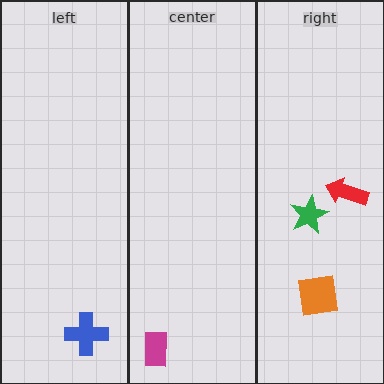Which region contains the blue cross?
The left region.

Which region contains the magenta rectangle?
The center region.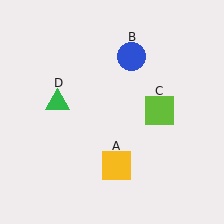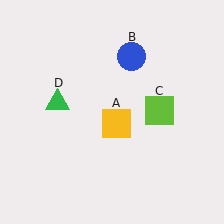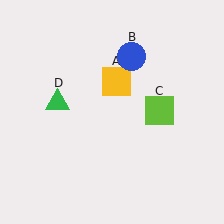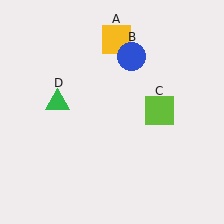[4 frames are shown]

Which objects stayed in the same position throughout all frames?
Blue circle (object B) and lime square (object C) and green triangle (object D) remained stationary.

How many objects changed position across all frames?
1 object changed position: yellow square (object A).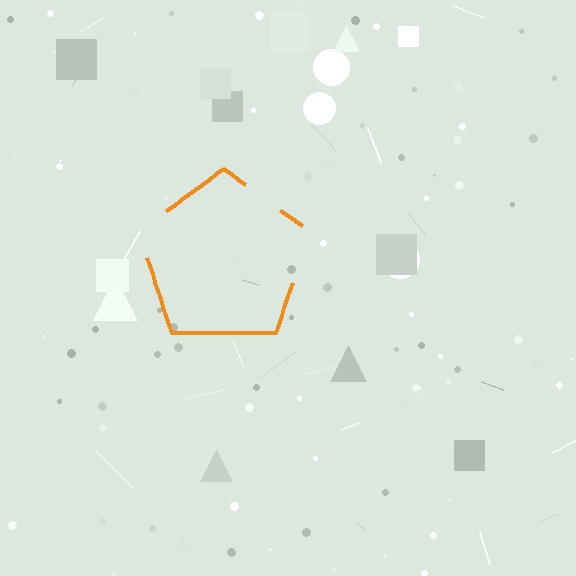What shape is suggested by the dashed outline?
The dashed outline suggests a pentagon.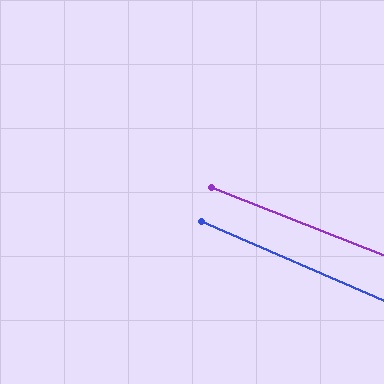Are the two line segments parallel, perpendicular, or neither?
Parallel — their directions differ by only 1.9°.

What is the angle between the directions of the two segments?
Approximately 2 degrees.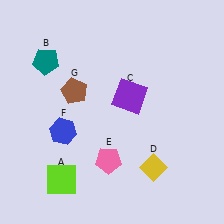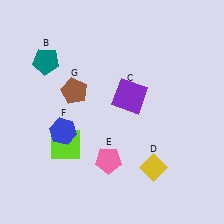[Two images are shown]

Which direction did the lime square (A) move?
The lime square (A) moved up.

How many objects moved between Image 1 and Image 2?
1 object moved between the two images.